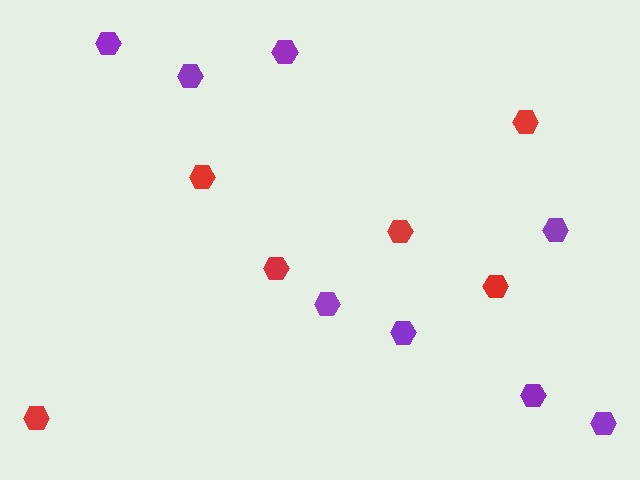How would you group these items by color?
There are 2 groups: one group of red hexagons (6) and one group of purple hexagons (8).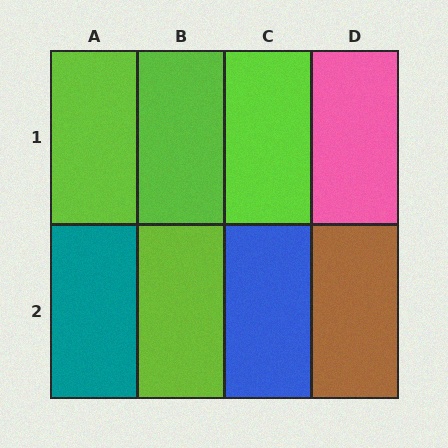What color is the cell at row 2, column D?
Brown.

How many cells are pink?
1 cell is pink.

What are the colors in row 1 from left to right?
Lime, lime, lime, pink.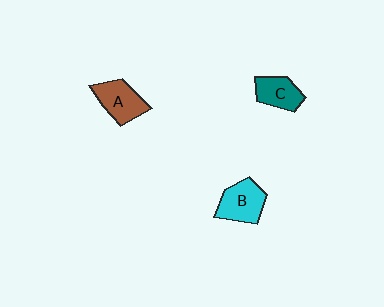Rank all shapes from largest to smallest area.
From largest to smallest: B (cyan), A (brown), C (teal).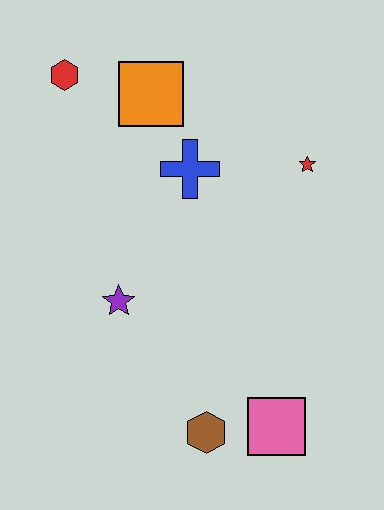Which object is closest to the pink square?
The brown hexagon is closest to the pink square.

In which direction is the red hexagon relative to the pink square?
The red hexagon is above the pink square.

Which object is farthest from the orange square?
The pink square is farthest from the orange square.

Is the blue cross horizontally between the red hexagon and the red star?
Yes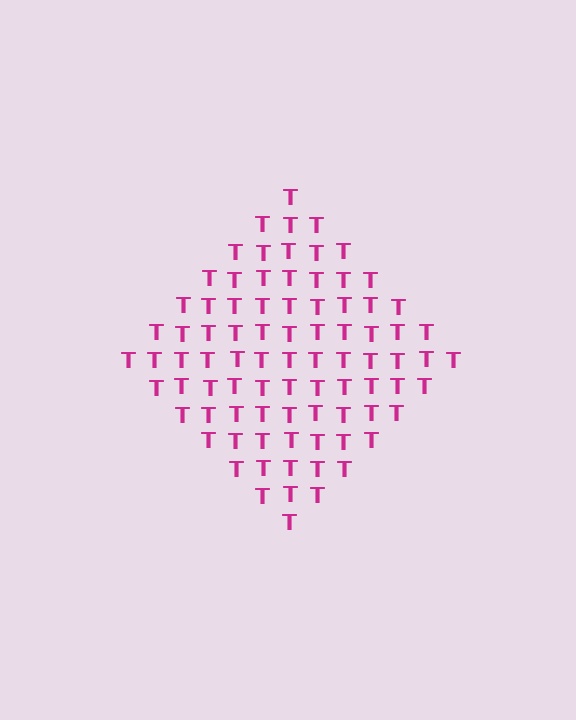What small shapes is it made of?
It is made of small letter T's.